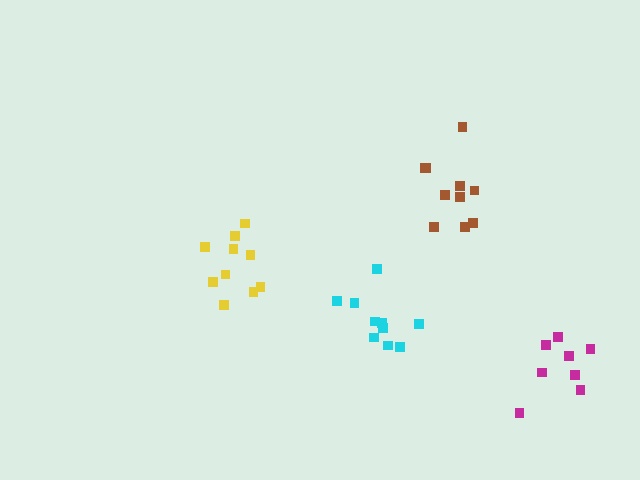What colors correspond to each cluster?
The clusters are colored: yellow, brown, magenta, cyan.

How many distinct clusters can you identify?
There are 4 distinct clusters.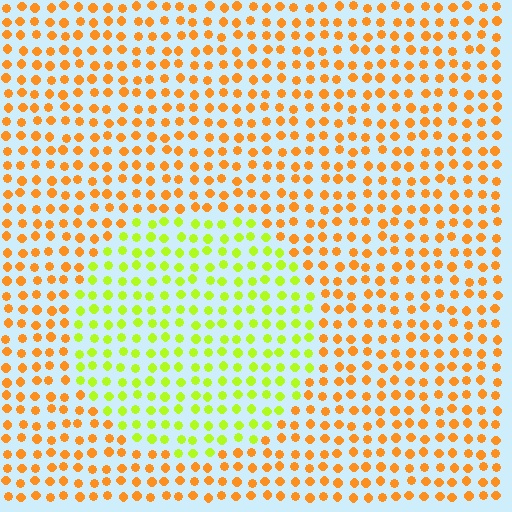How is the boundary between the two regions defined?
The boundary is defined purely by a slight shift in hue (about 50 degrees). Spacing, size, and orientation are identical on both sides.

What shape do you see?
I see a circle.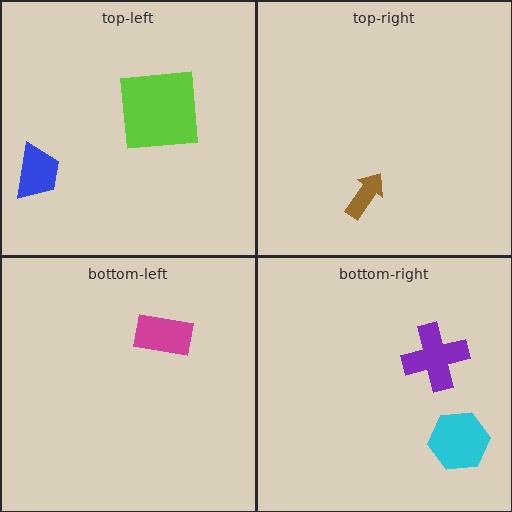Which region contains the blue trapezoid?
The top-left region.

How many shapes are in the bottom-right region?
2.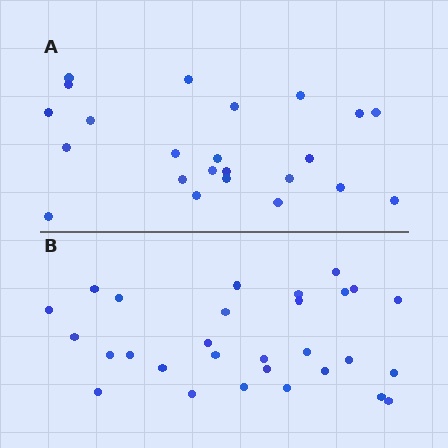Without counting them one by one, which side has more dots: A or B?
Region B (the bottom region) has more dots.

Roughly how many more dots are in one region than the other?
Region B has about 6 more dots than region A.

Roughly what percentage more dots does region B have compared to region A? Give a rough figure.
About 25% more.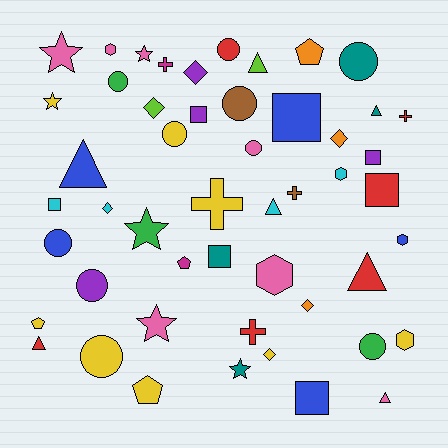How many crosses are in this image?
There are 5 crosses.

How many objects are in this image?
There are 50 objects.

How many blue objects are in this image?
There are 5 blue objects.